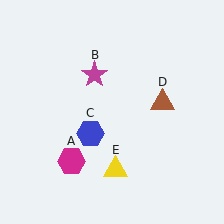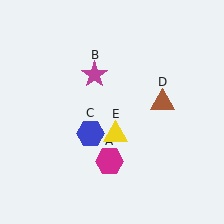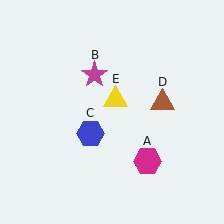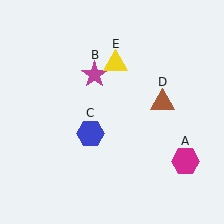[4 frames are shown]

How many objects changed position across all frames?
2 objects changed position: magenta hexagon (object A), yellow triangle (object E).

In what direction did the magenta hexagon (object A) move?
The magenta hexagon (object A) moved right.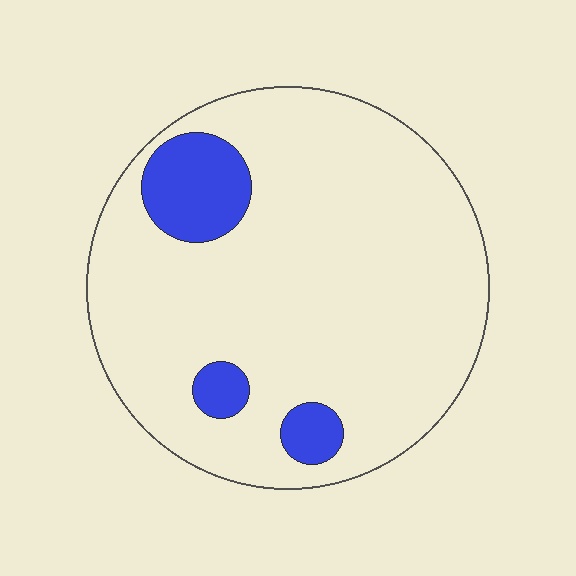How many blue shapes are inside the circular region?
3.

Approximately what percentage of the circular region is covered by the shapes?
Approximately 10%.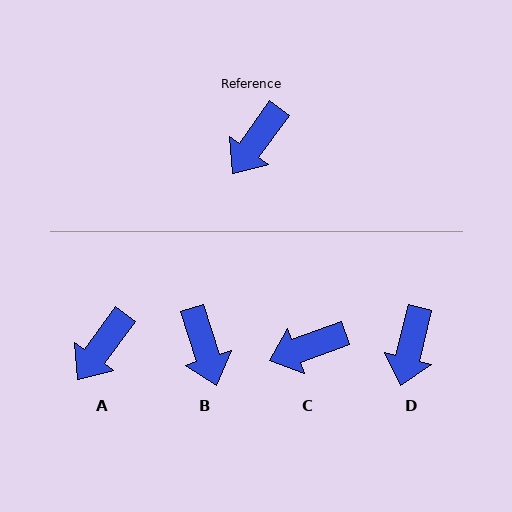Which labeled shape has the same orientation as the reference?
A.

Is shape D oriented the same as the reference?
No, it is off by about 22 degrees.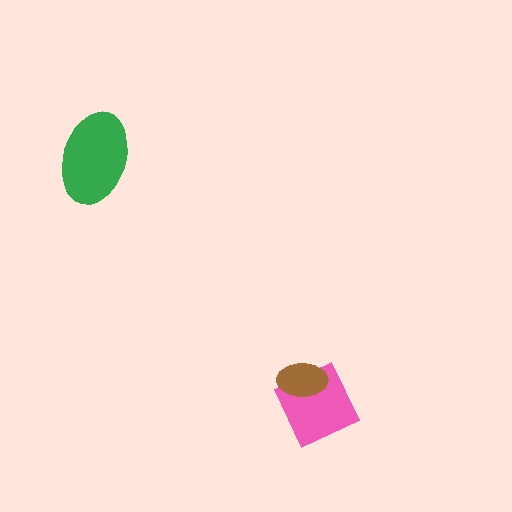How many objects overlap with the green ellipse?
0 objects overlap with the green ellipse.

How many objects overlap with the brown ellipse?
1 object overlaps with the brown ellipse.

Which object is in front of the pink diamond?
The brown ellipse is in front of the pink diamond.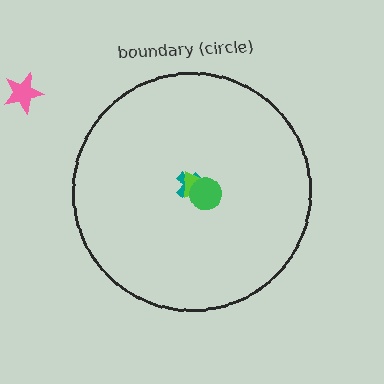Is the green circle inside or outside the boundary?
Inside.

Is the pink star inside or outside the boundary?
Outside.